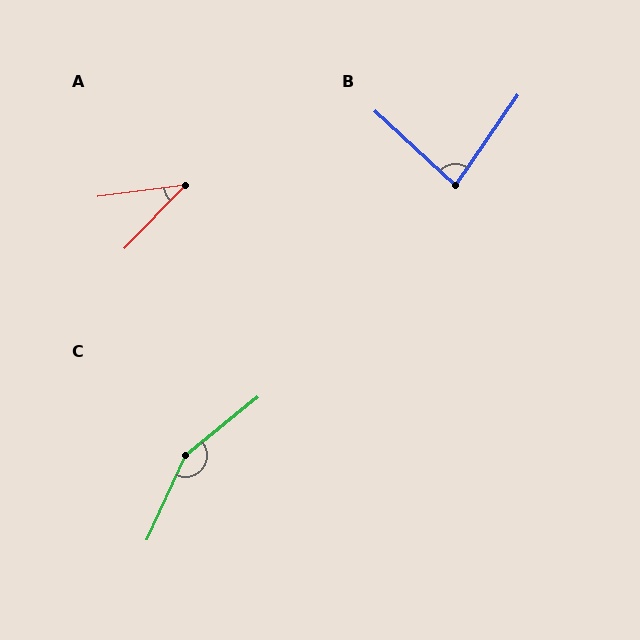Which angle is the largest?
C, at approximately 153 degrees.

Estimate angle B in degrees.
Approximately 82 degrees.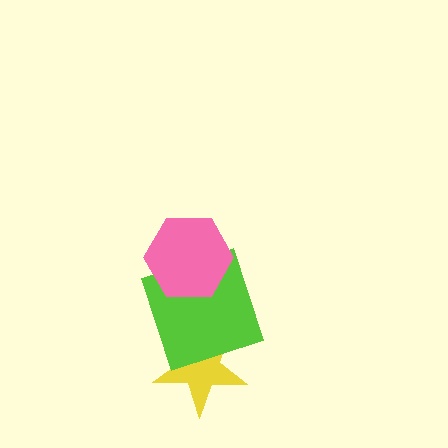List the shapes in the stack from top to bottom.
From top to bottom: the pink hexagon, the lime square, the yellow star.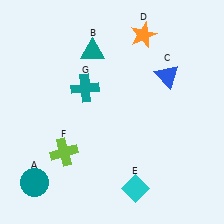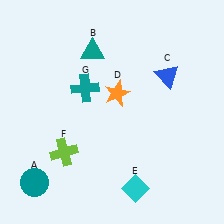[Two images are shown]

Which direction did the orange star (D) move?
The orange star (D) moved down.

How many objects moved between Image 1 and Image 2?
1 object moved between the two images.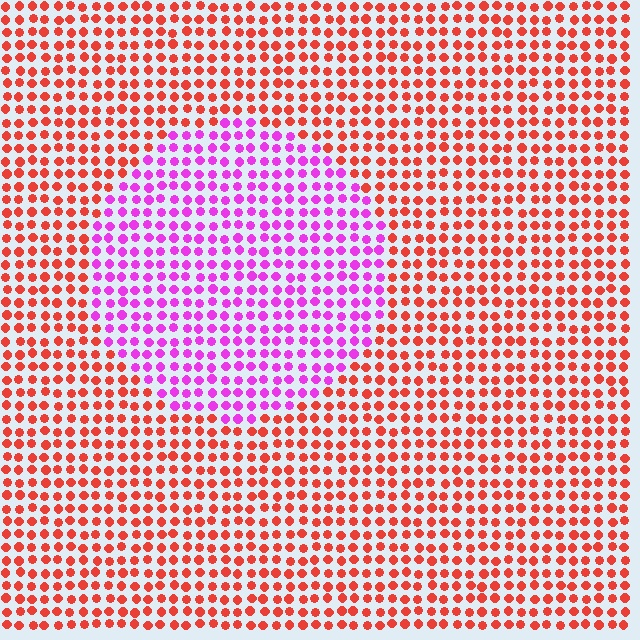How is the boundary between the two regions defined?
The boundary is defined purely by a slight shift in hue (about 62 degrees). Spacing, size, and orientation are identical on both sides.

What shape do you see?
I see a circle.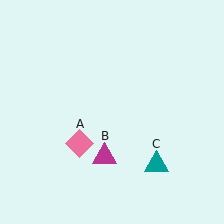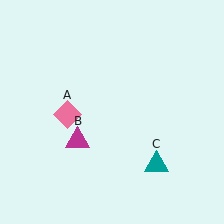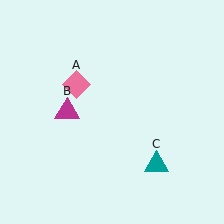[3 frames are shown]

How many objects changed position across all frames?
2 objects changed position: pink diamond (object A), magenta triangle (object B).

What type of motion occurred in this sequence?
The pink diamond (object A), magenta triangle (object B) rotated clockwise around the center of the scene.